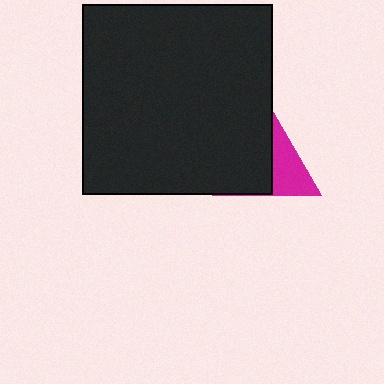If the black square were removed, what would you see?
You would see the complete magenta triangle.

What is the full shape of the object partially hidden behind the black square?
The partially hidden object is a magenta triangle.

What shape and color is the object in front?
The object in front is a black square.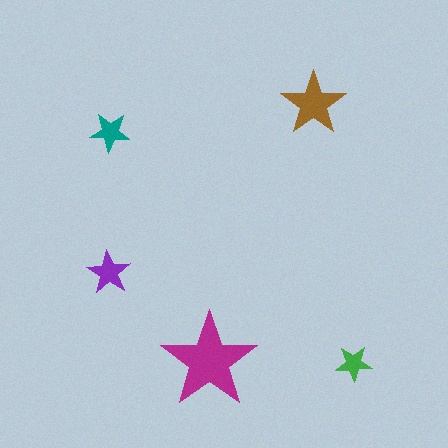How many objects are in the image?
There are 5 objects in the image.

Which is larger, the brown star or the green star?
The brown one.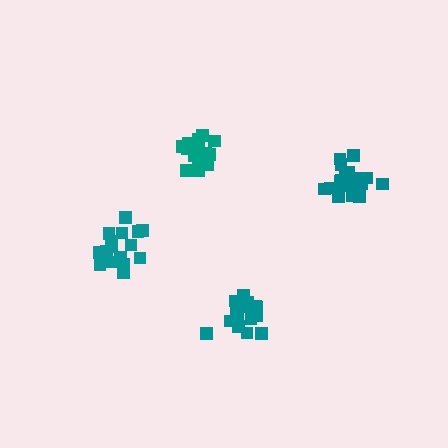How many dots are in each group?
Group 1: 17 dots, Group 2: 17 dots, Group 3: 16 dots, Group 4: 19 dots (69 total).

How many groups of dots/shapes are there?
There are 4 groups.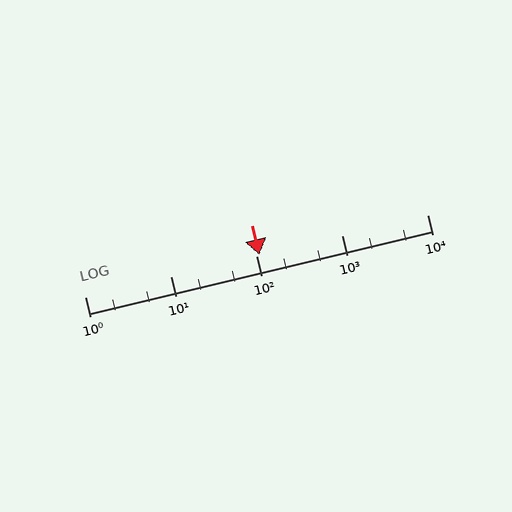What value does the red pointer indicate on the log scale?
The pointer indicates approximately 110.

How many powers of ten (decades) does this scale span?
The scale spans 4 decades, from 1 to 10000.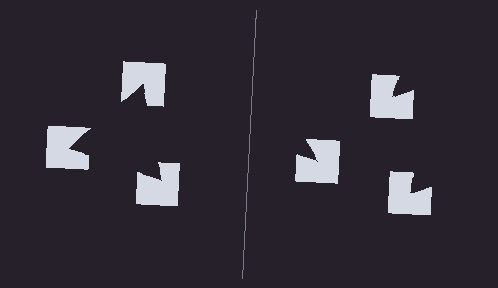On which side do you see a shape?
An illusory triangle appears on the left side. On the right side the wedge cuts are rotated, so no coherent shape forms.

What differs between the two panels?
The notched squares are positioned identically on both sides; only the wedge orientations differ. On the left they align to a triangle; on the right they are misaligned.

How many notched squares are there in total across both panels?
6 — 3 on each side.